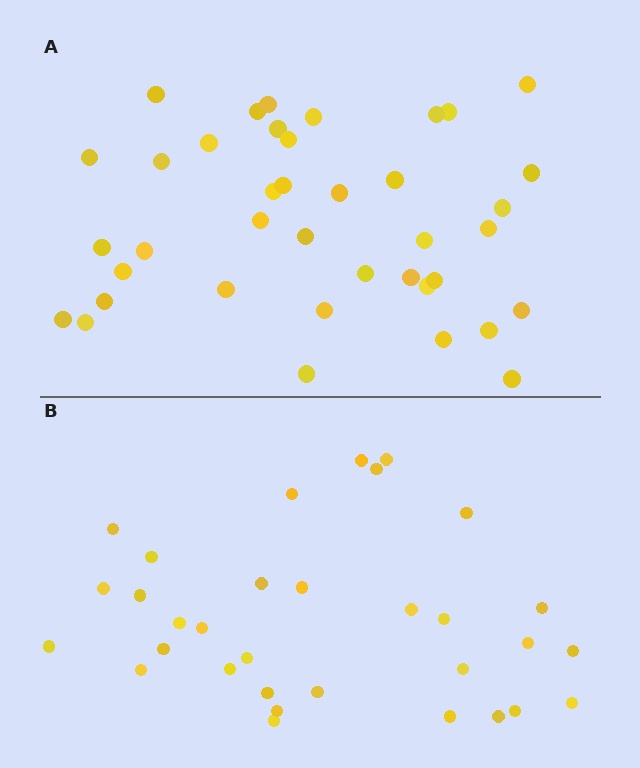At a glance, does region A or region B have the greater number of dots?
Region A (the top region) has more dots.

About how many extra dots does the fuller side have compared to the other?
Region A has roughly 8 or so more dots than region B.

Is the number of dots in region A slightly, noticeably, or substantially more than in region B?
Region A has only slightly more — the two regions are fairly close. The ratio is roughly 1.2 to 1.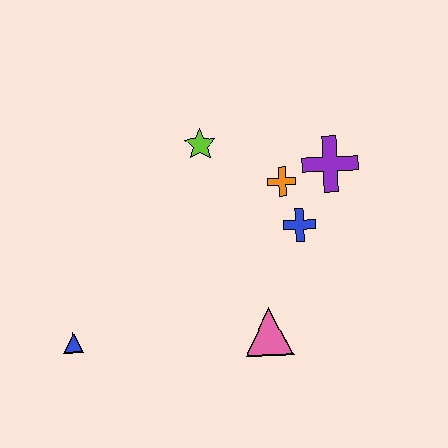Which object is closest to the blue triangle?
The pink triangle is closest to the blue triangle.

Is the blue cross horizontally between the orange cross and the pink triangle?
No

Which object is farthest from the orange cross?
The blue triangle is farthest from the orange cross.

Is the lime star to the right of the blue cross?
No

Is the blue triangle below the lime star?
Yes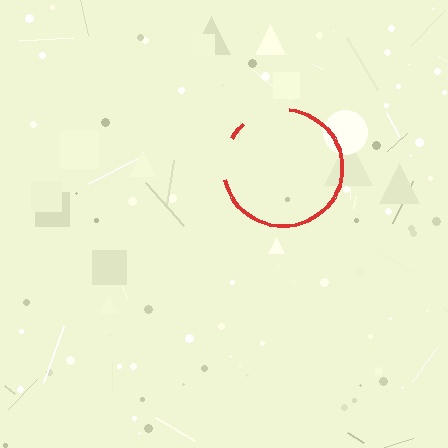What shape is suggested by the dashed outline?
The dashed outline suggests a circle.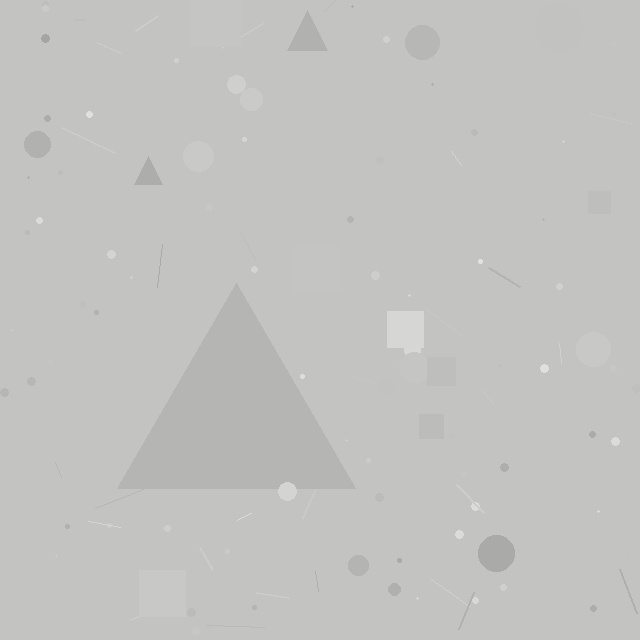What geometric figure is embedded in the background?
A triangle is embedded in the background.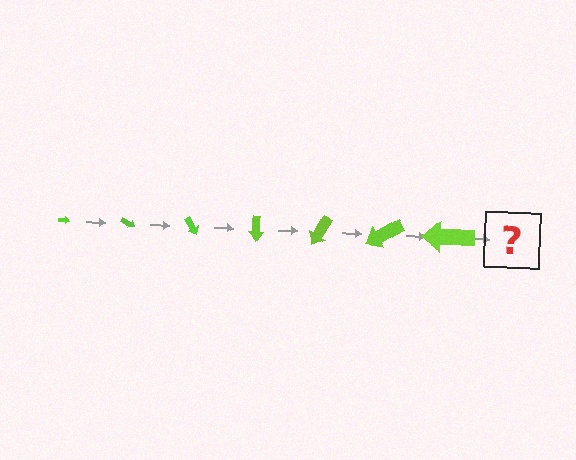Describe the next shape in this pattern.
It should be an arrow, larger than the previous one and rotated 210 degrees from the start.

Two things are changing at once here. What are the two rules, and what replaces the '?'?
The two rules are that the arrow grows larger each step and it rotates 30 degrees each step. The '?' should be an arrow, larger than the previous one and rotated 210 degrees from the start.